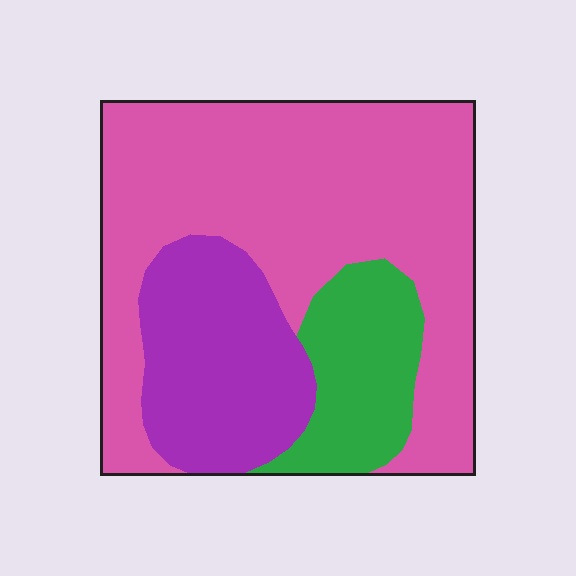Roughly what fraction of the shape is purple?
Purple covers roughly 25% of the shape.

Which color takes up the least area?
Green, at roughly 15%.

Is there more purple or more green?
Purple.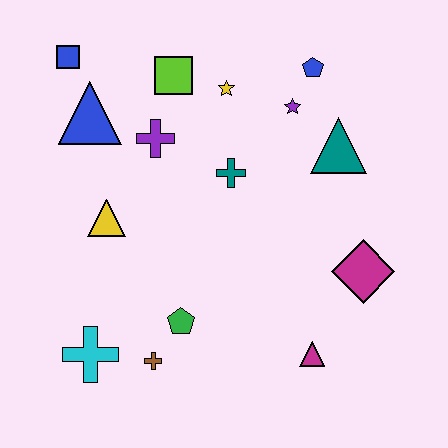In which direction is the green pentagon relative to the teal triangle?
The green pentagon is below the teal triangle.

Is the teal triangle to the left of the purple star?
No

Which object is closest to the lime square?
The yellow star is closest to the lime square.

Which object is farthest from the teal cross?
The cyan cross is farthest from the teal cross.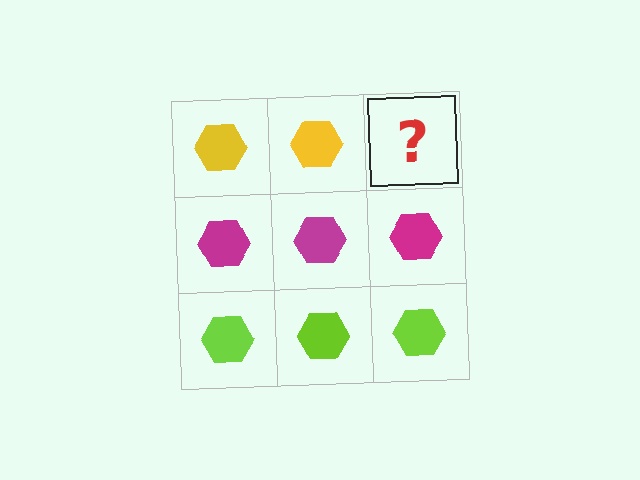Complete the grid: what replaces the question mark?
The question mark should be replaced with a yellow hexagon.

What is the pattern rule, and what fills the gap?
The rule is that each row has a consistent color. The gap should be filled with a yellow hexagon.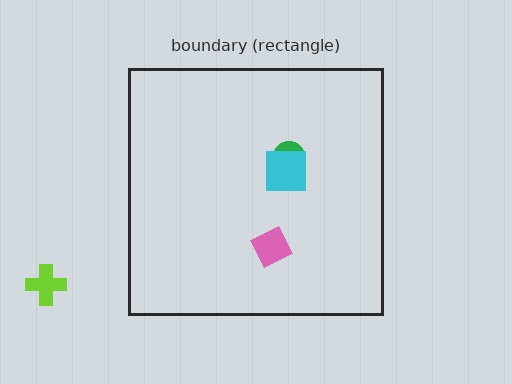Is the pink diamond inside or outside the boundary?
Inside.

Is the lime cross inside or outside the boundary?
Outside.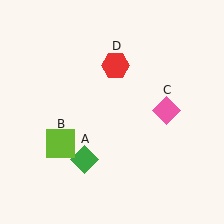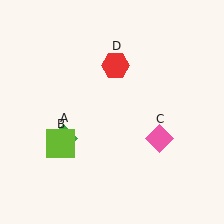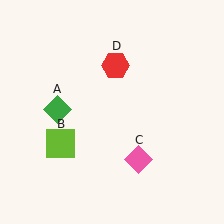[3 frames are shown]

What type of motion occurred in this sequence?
The green diamond (object A), pink diamond (object C) rotated clockwise around the center of the scene.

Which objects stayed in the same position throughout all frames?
Lime square (object B) and red hexagon (object D) remained stationary.